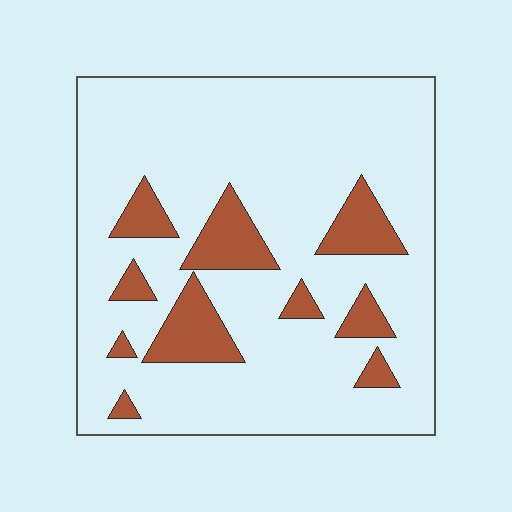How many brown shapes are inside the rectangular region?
10.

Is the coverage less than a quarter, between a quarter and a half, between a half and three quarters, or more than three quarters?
Less than a quarter.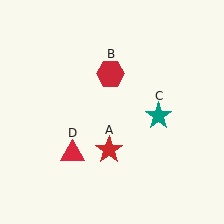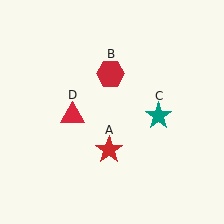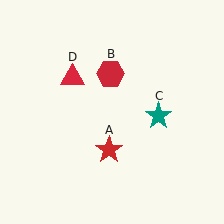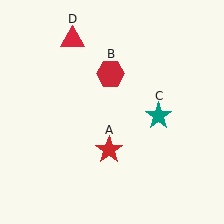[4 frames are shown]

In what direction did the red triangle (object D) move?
The red triangle (object D) moved up.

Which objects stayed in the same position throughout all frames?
Red star (object A) and red hexagon (object B) and teal star (object C) remained stationary.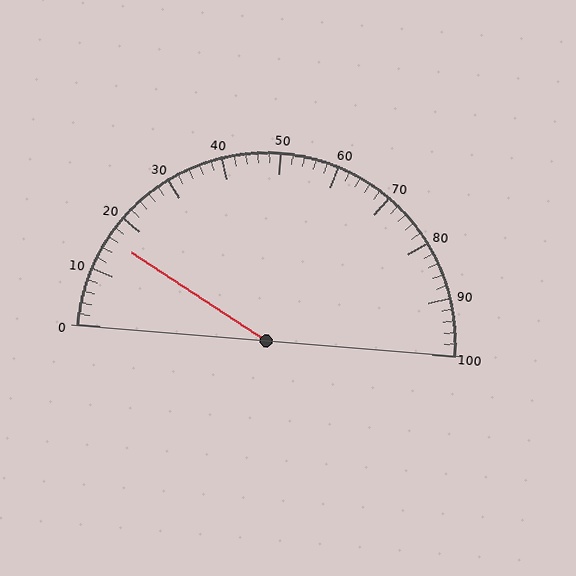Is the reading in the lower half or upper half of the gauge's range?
The reading is in the lower half of the range (0 to 100).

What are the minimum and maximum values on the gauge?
The gauge ranges from 0 to 100.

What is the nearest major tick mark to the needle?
The nearest major tick mark is 20.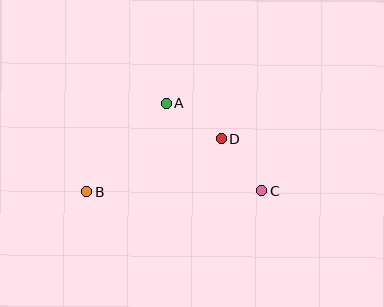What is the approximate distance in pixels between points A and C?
The distance between A and C is approximately 129 pixels.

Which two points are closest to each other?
Points C and D are closest to each other.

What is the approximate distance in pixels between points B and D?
The distance between B and D is approximately 145 pixels.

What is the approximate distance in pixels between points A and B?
The distance between A and B is approximately 120 pixels.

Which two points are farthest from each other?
Points B and C are farthest from each other.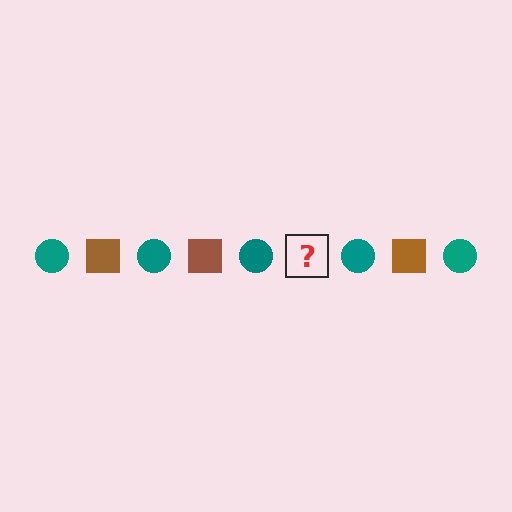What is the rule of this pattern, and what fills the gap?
The rule is that the pattern alternates between teal circle and brown square. The gap should be filled with a brown square.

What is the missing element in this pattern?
The missing element is a brown square.